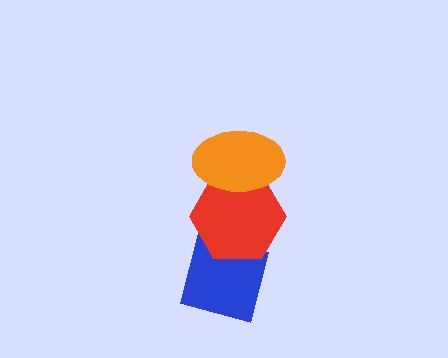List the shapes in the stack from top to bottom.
From top to bottom: the orange ellipse, the red hexagon, the blue square.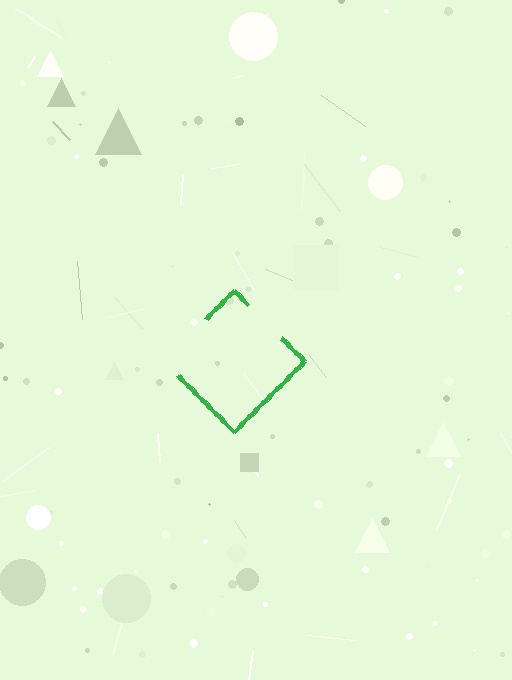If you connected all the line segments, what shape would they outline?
They would outline a diamond.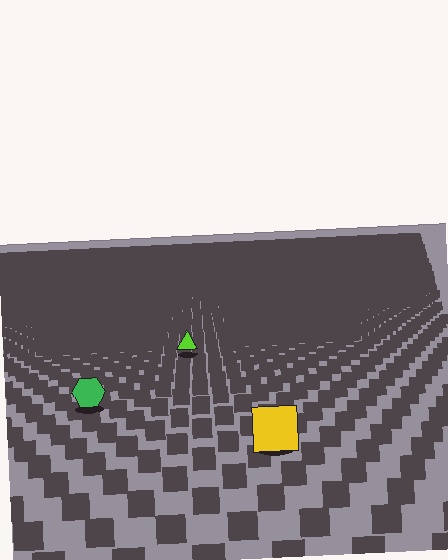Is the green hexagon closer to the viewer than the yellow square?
No. The yellow square is closer — you can tell from the texture gradient: the ground texture is coarser near it.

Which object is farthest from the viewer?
The lime triangle is farthest from the viewer. It appears smaller and the ground texture around it is denser.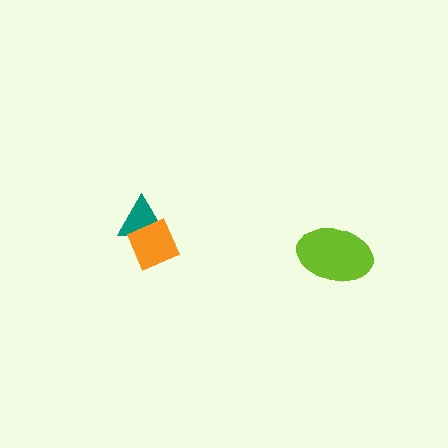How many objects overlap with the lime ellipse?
0 objects overlap with the lime ellipse.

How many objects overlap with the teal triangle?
1 object overlaps with the teal triangle.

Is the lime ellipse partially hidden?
No, no other shape covers it.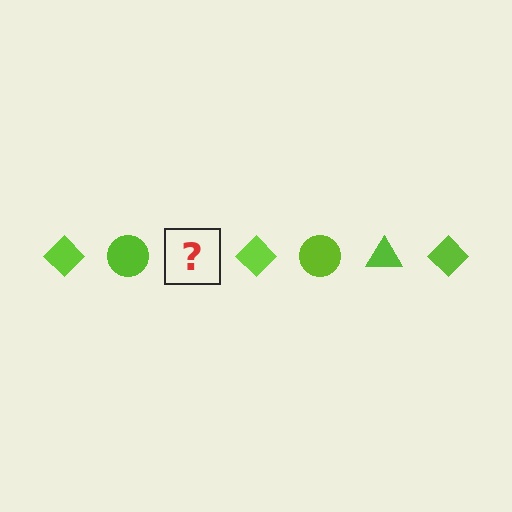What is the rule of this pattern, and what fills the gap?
The rule is that the pattern cycles through diamond, circle, triangle shapes in lime. The gap should be filled with a lime triangle.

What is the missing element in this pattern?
The missing element is a lime triangle.